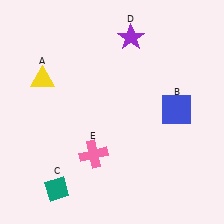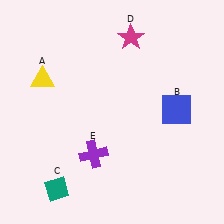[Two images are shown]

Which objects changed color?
D changed from purple to magenta. E changed from pink to purple.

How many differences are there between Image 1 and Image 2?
There are 2 differences between the two images.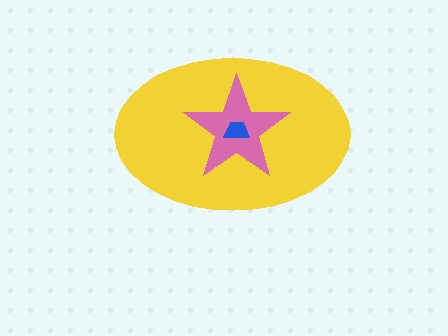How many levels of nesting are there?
3.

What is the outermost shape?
The yellow ellipse.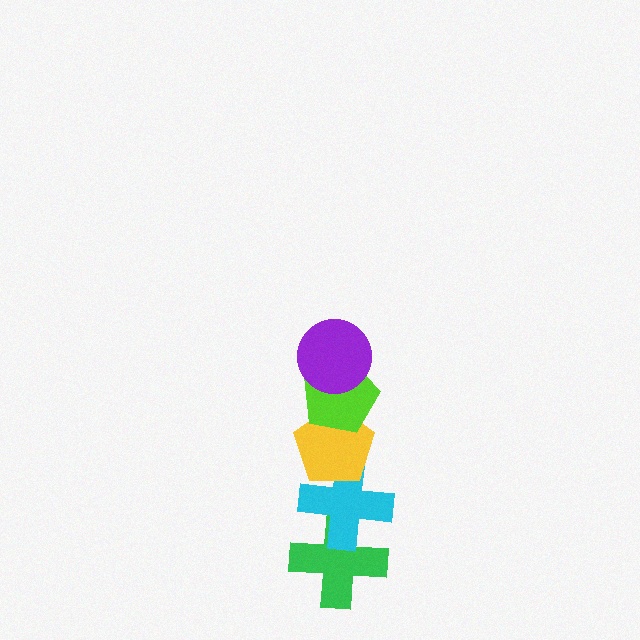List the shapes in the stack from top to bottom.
From top to bottom: the purple circle, the lime pentagon, the yellow pentagon, the cyan cross, the green cross.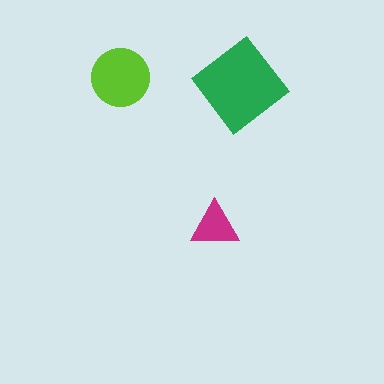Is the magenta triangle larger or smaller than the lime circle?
Smaller.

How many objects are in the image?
There are 3 objects in the image.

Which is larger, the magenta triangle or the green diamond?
The green diamond.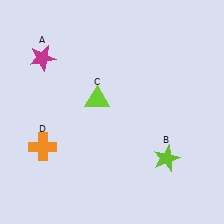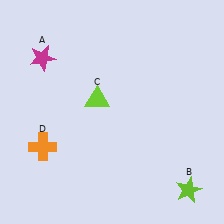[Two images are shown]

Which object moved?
The lime star (B) moved down.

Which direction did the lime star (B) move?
The lime star (B) moved down.